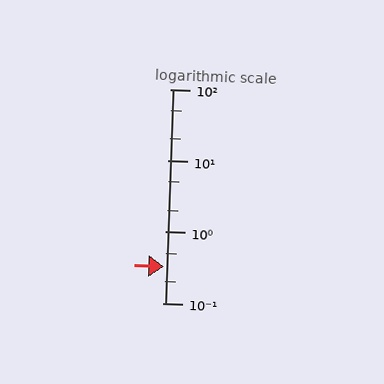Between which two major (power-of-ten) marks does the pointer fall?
The pointer is between 0.1 and 1.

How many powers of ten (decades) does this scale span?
The scale spans 3 decades, from 0.1 to 100.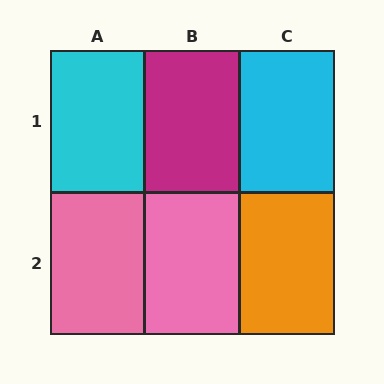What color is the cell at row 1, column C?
Cyan.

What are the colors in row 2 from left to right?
Pink, pink, orange.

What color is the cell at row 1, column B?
Magenta.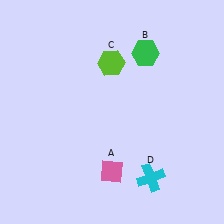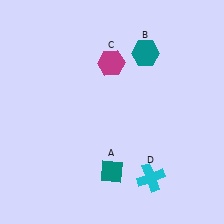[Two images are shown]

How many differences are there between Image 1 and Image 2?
There are 3 differences between the two images.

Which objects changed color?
A changed from pink to teal. B changed from green to teal. C changed from lime to magenta.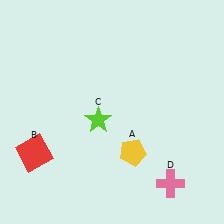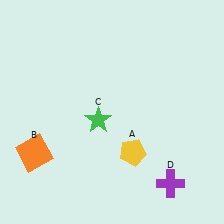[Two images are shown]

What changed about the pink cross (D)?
In Image 1, D is pink. In Image 2, it changed to purple.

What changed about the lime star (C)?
In Image 1, C is lime. In Image 2, it changed to green.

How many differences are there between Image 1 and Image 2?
There are 3 differences between the two images.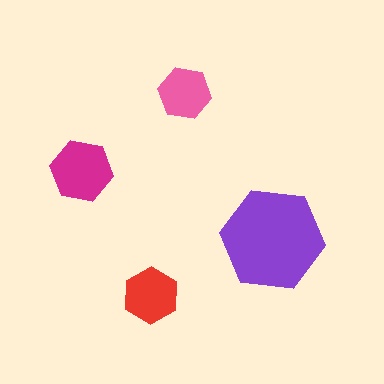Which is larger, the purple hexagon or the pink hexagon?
The purple one.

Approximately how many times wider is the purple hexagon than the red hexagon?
About 2 times wider.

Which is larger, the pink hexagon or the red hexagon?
The red one.